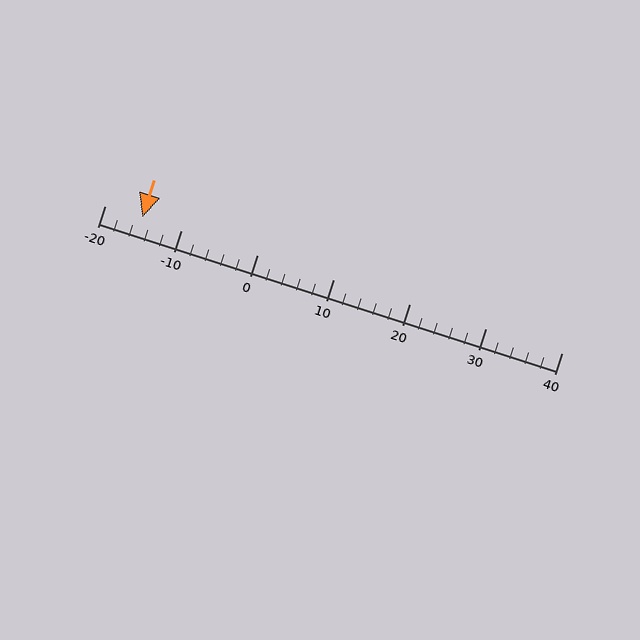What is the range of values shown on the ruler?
The ruler shows values from -20 to 40.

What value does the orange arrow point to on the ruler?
The orange arrow points to approximately -15.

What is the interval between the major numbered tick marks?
The major tick marks are spaced 10 units apart.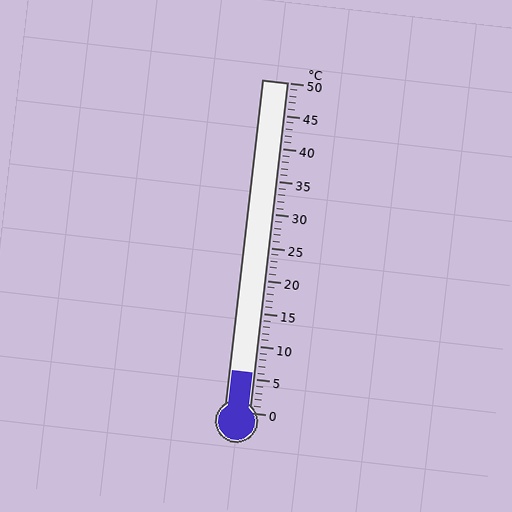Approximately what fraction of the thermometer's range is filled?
The thermometer is filled to approximately 10% of its range.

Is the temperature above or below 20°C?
The temperature is below 20°C.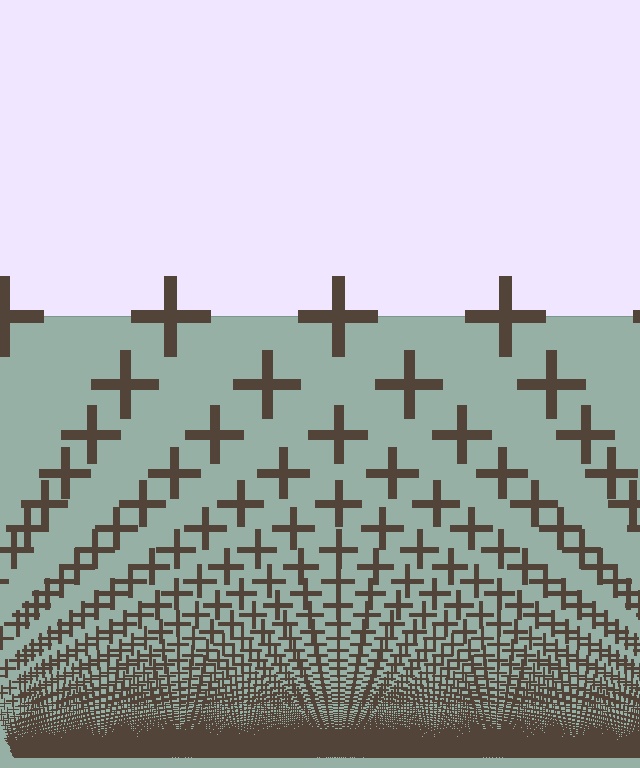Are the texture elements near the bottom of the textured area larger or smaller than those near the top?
Smaller. The gradient is inverted — elements near the bottom are smaller and denser.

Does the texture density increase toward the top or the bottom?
Density increases toward the bottom.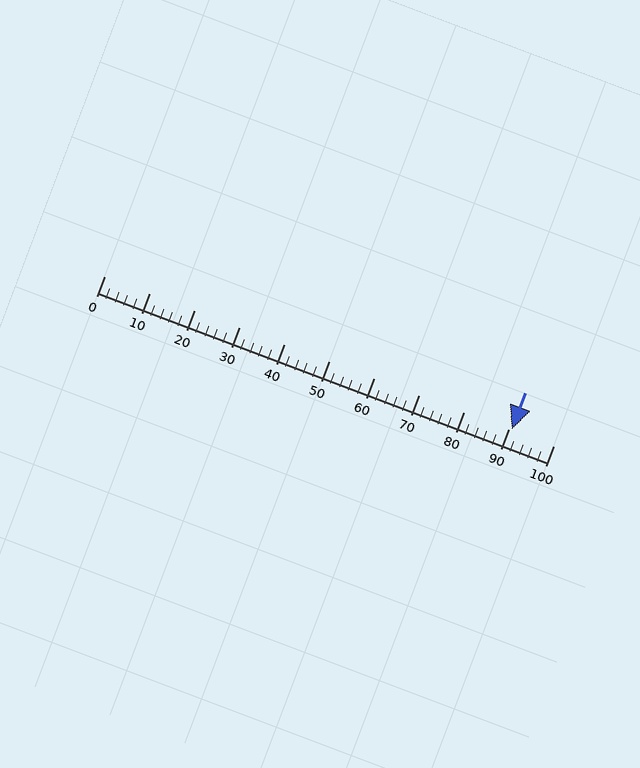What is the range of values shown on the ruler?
The ruler shows values from 0 to 100.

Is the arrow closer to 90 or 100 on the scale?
The arrow is closer to 90.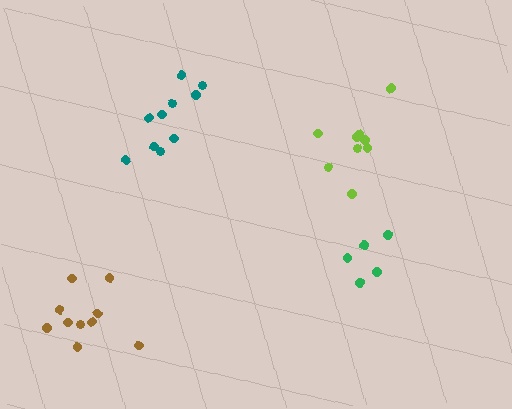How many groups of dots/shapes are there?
There are 4 groups.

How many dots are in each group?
Group 1: 9 dots, Group 2: 10 dots, Group 3: 5 dots, Group 4: 10 dots (34 total).